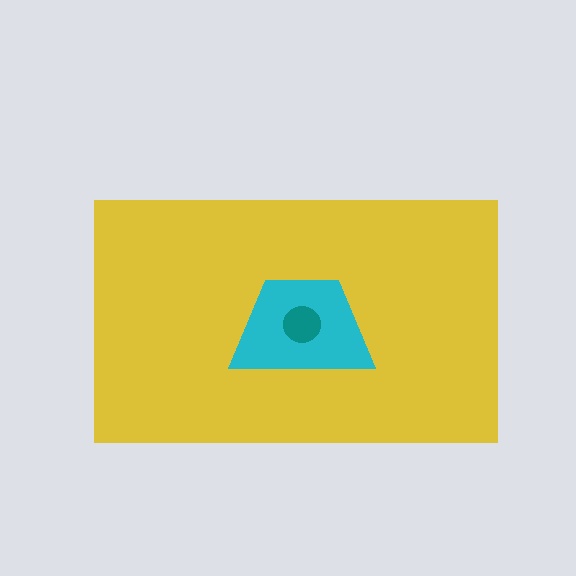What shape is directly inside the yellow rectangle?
The cyan trapezoid.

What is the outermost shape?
The yellow rectangle.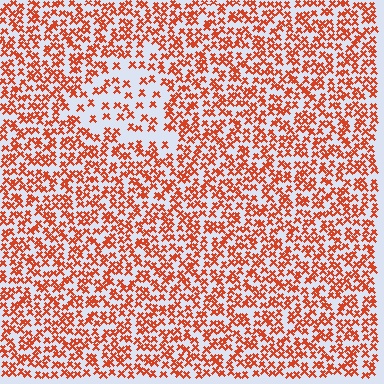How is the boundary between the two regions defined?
The boundary is defined by a change in element density (approximately 2.2x ratio). All elements are the same color, size, and shape.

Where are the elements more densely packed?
The elements are more densely packed outside the triangle boundary.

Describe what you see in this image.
The image contains small red elements arranged at two different densities. A triangle-shaped region is visible where the elements are less densely packed than the surrounding area.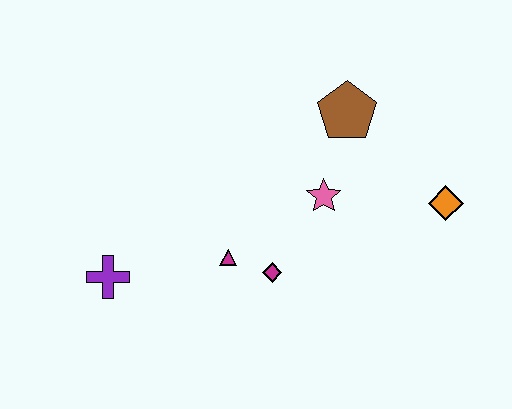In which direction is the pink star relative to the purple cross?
The pink star is to the right of the purple cross.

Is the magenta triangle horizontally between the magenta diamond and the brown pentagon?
No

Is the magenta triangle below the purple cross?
No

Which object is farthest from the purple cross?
The orange diamond is farthest from the purple cross.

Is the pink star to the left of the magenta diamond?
No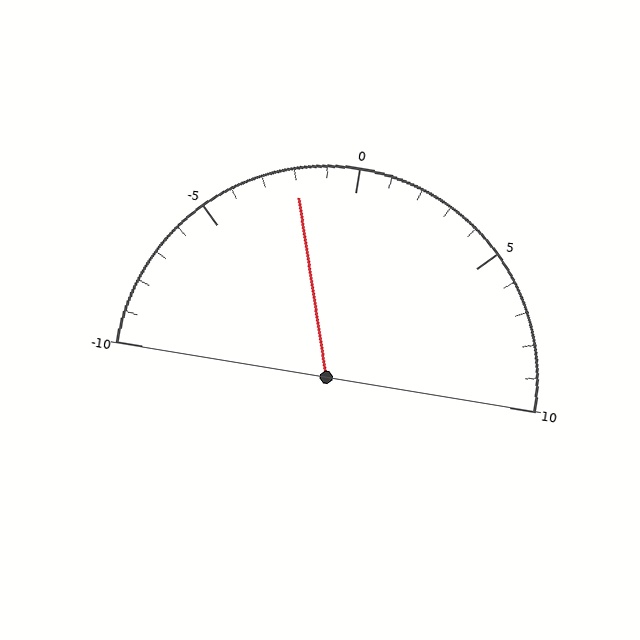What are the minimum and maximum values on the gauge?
The gauge ranges from -10 to 10.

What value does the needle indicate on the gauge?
The needle indicates approximately -2.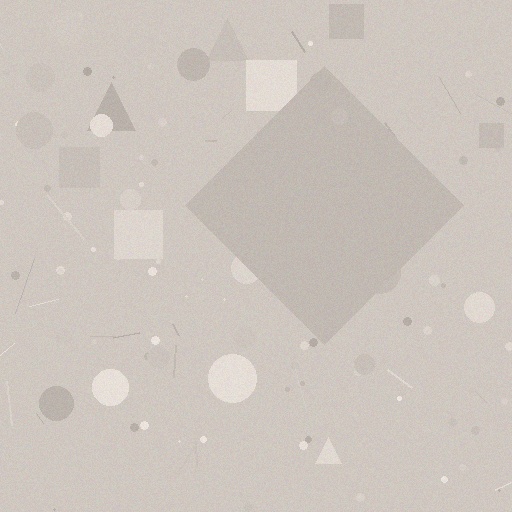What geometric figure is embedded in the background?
A diamond is embedded in the background.